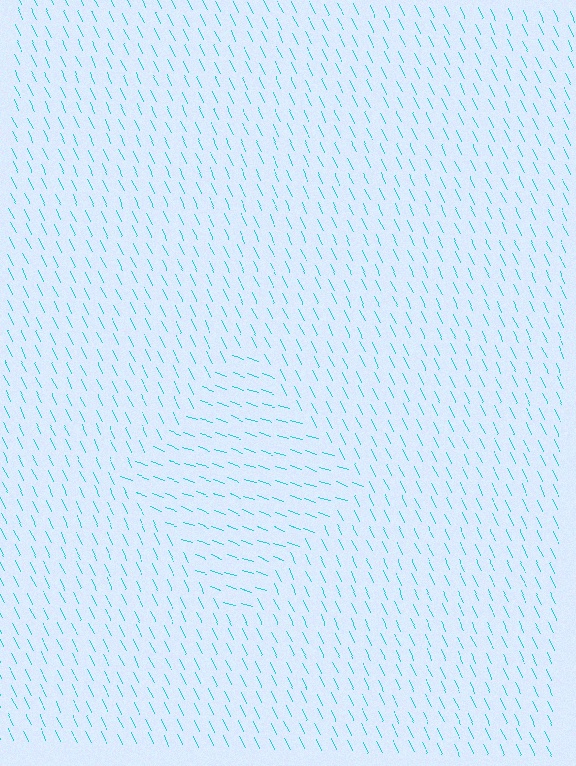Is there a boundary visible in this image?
Yes, there is a texture boundary formed by a change in line orientation.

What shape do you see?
I see a diamond.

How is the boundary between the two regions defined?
The boundary is defined purely by a change in line orientation (approximately 45 degrees difference). All lines are the same color and thickness.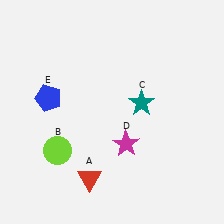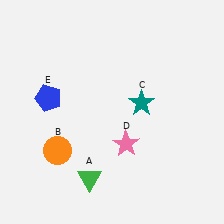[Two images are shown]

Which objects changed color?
A changed from red to green. B changed from lime to orange. D changed from magenta to pink.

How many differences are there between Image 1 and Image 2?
There are 3 differences between the two images.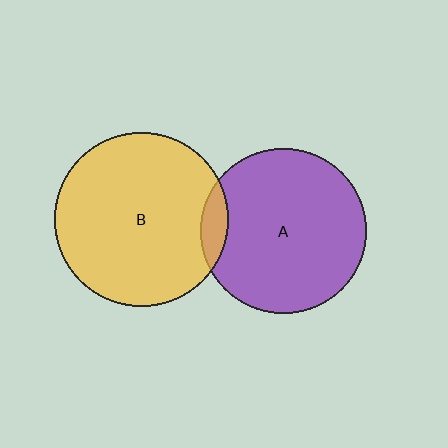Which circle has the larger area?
Circle B (yellow).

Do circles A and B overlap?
Yes.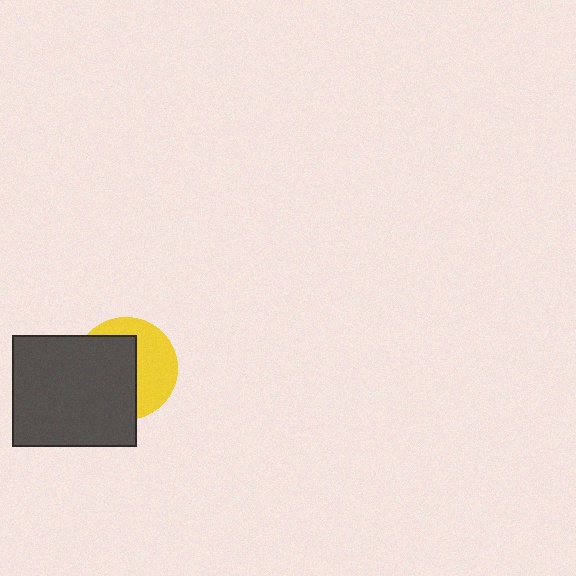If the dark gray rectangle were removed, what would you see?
You would see the complete yellow circle.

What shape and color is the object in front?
The object in front is a dark gray rectangle.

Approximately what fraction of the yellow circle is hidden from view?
Roughly 55% of the yellow circle is hidden behind the dark gray rectangle.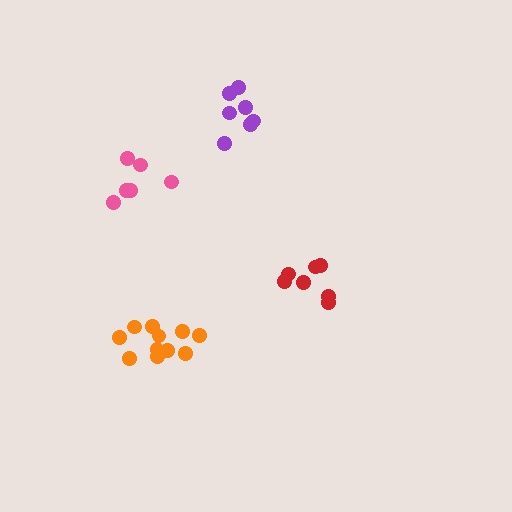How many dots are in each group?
Group 1: 6 dots, Group 2: 7 dots, Group 3: 7 dots, Group 4: 11 dots (31 total).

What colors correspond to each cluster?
The clusters are colored: pink, red, purple, orange.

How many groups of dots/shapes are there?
There are 4 groups.